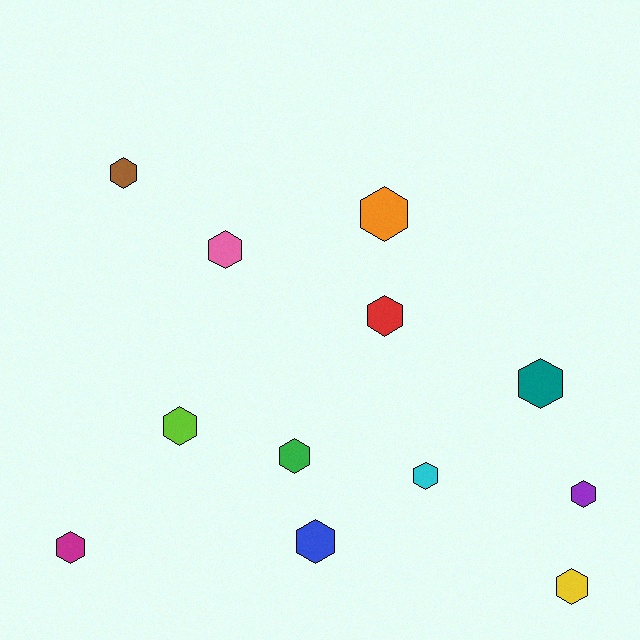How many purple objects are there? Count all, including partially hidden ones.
There is 1 purple object.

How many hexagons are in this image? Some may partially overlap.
There are 12 hexagons.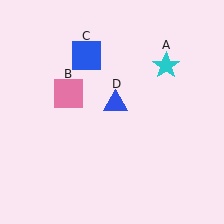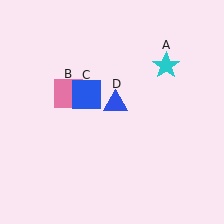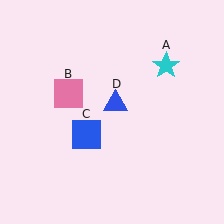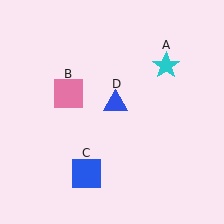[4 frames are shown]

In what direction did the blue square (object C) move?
The blue square (object C) moved down.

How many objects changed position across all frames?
1 object changed position: blue square (object C).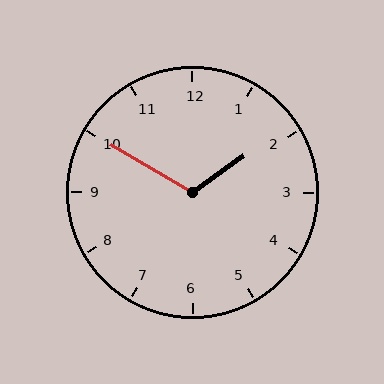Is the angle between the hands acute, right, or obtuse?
It is obtuse.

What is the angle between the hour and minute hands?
Approximately 115 degrees.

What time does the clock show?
1:50.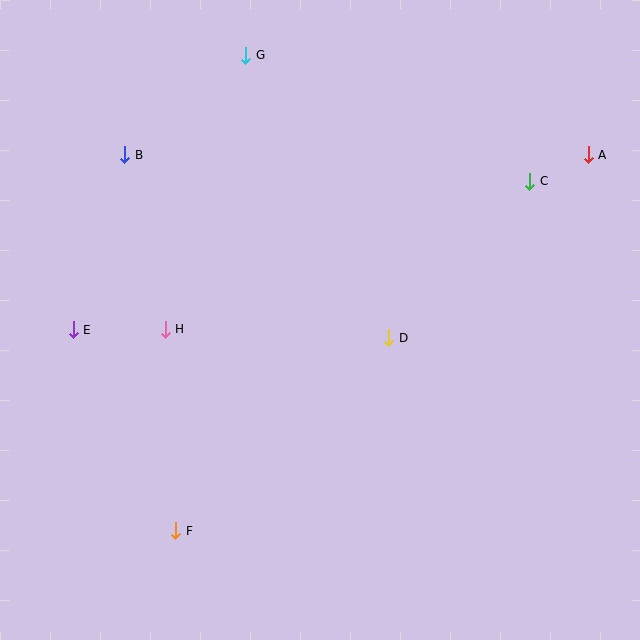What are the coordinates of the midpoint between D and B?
The midpoint between D and B is at (257, 246).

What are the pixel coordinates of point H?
Point H is at (165, 329).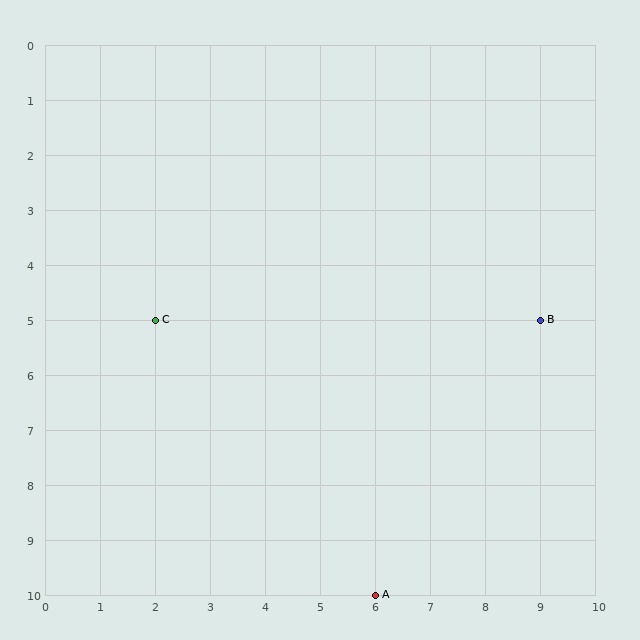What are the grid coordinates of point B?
Point B is at grid coordinates (9, 5).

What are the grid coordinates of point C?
Point C is at grid coordinates (2, 5).